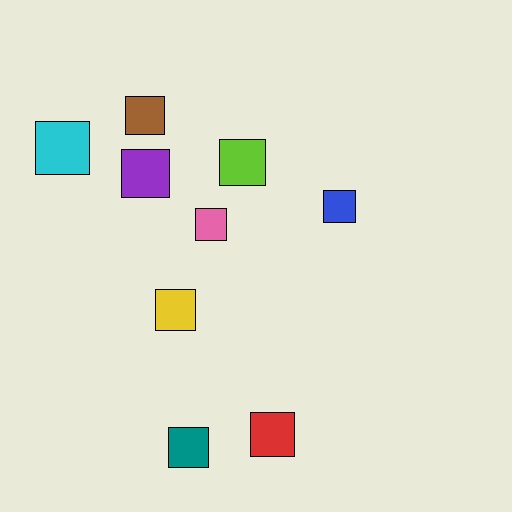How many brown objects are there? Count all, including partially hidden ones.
There is 1 brown object.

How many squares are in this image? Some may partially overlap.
There are 9 squares.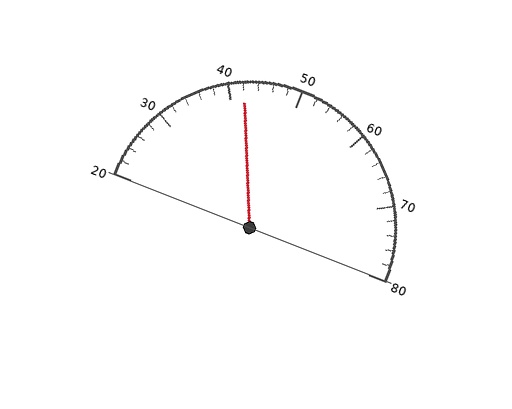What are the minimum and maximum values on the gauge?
The gauge ranges from 20 to 80.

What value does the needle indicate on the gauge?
The needle indicates approximately 42.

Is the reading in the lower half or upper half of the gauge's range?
The reading is in the lower half of the range (20 to 80).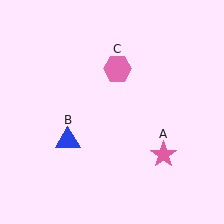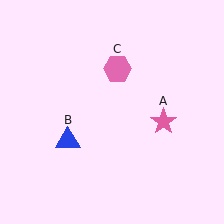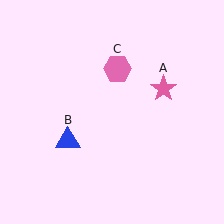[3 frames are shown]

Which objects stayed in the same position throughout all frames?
Blue triangle (object B) and pink hexagon (object C) remained stationary.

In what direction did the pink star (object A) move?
The pink star (object A) moved up.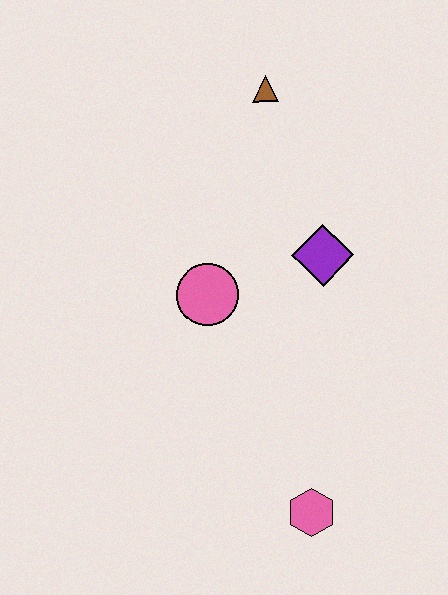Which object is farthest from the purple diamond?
The pink hexagon is farthest from the purple diamond.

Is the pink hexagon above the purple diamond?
No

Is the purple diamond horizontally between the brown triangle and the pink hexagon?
No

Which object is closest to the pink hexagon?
The pink circle is closest to the pink hexagon.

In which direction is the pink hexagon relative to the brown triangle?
The pink hexagon is below the brown triangle.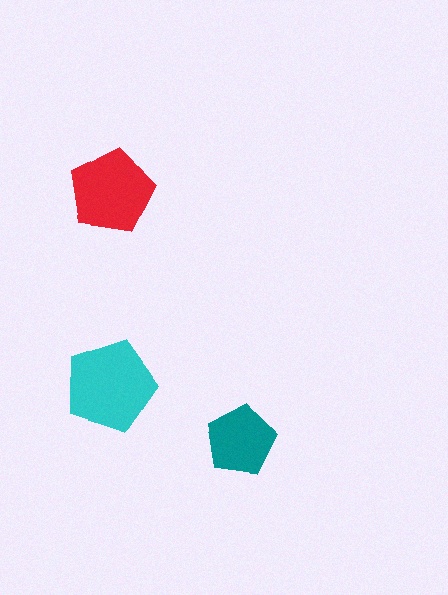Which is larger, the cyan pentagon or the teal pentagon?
The cyan one.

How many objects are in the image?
There are 3 objects in the image.